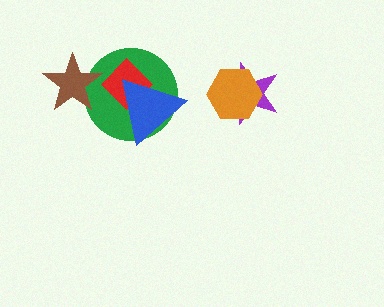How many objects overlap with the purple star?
1 object overlaps with the purple star.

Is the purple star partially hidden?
Yes, it is partially covered by another shape.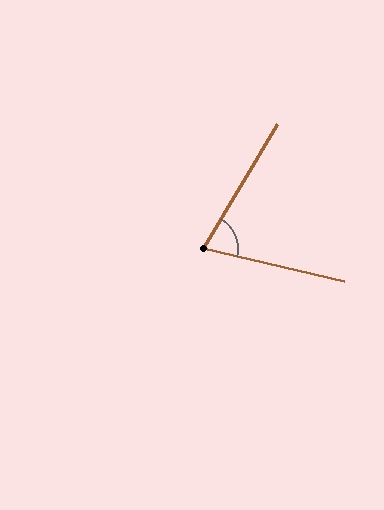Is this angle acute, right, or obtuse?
It is acute.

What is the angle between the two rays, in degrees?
Approximately 72 degrees.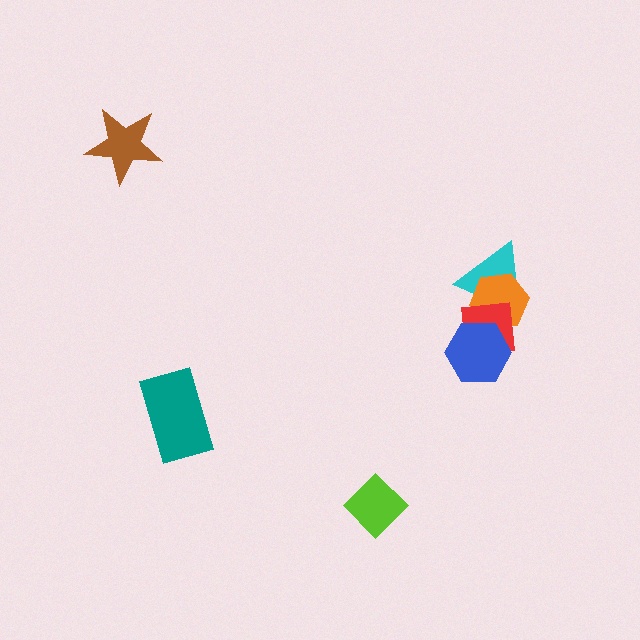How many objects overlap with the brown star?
0 objects overlap with the brown star.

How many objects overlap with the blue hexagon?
2 objects overlap with the blue hexagon.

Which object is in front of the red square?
The blue hexagon is in front of the red square.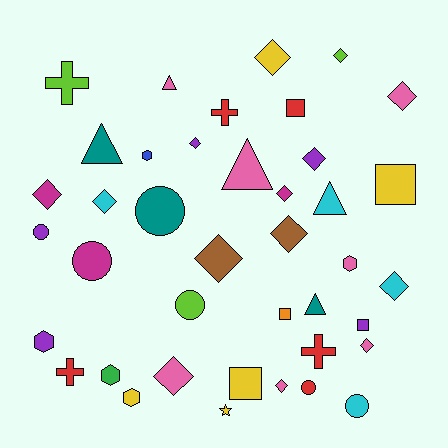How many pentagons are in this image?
There are no pentagons.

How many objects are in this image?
There are 40 objects.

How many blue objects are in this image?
There is 1 blue object.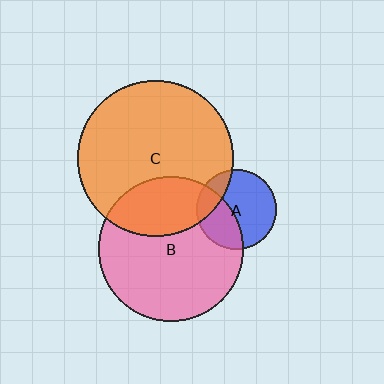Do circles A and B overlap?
Yes.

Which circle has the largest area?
Circle C (orange).